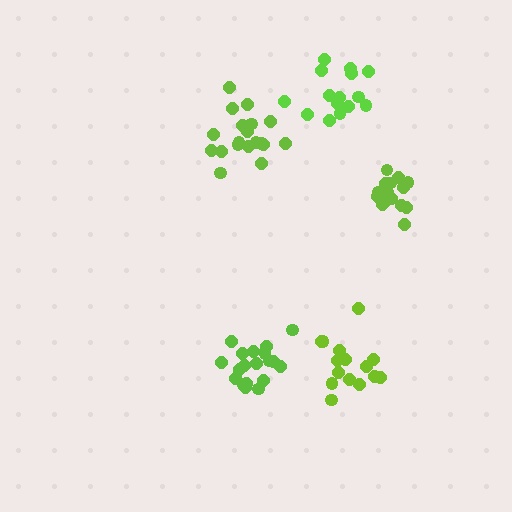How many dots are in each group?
Group 1: 16 dots, Group 2: 19 dots, Group 3: 15 dots, Group 4: 19 dots, Group 5: 15 dots (84 total).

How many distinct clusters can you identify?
There are 5 distinct clusters.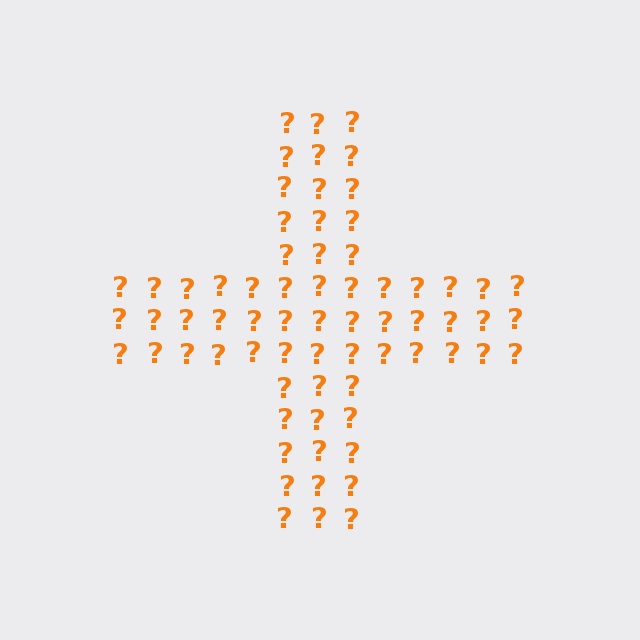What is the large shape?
The large shape is a cross.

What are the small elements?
The small elements are question marks.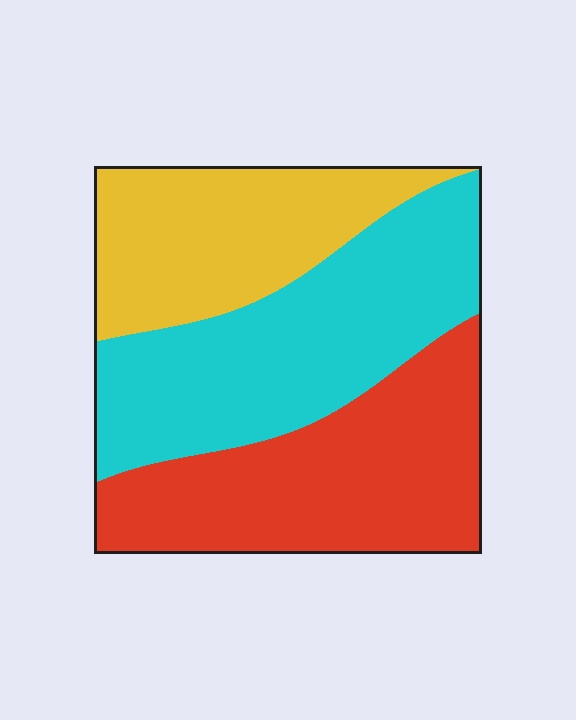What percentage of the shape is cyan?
Cyan covers around 40% of the shape.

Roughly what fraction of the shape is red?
Red covers about 35% of the shape.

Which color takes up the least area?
Yellow, at roughly 25%.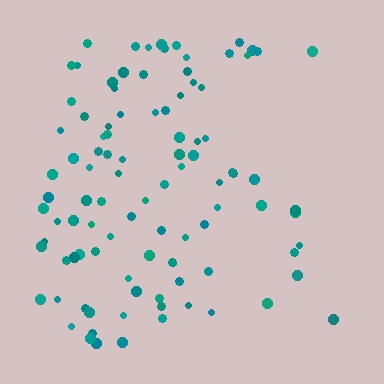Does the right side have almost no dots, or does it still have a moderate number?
Still a moderate number, just noticeably fewer than the left.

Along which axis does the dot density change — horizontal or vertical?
Horizontal.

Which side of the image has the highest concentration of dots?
The left.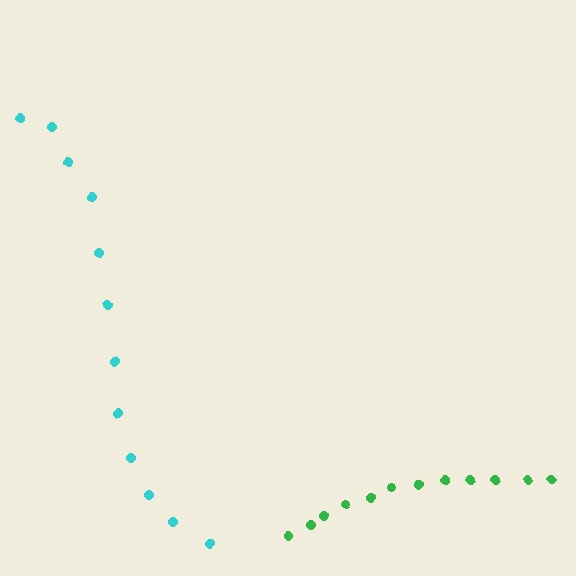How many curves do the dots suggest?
There are 2 distinct paths.